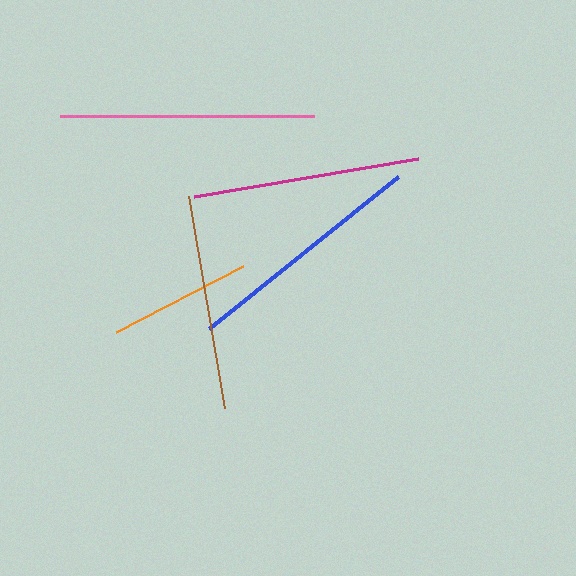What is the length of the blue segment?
The blue segment is approximately 243 pixels long.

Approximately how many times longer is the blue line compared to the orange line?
The blue line is approximately 1.7 times the length of the orange line.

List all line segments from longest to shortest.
From longest to shortest: pink, blue, magenta, brown, orange.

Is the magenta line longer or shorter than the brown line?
The magenta line is longer than the brown line.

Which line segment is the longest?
The pink line is the longest at approximately 254 pixels.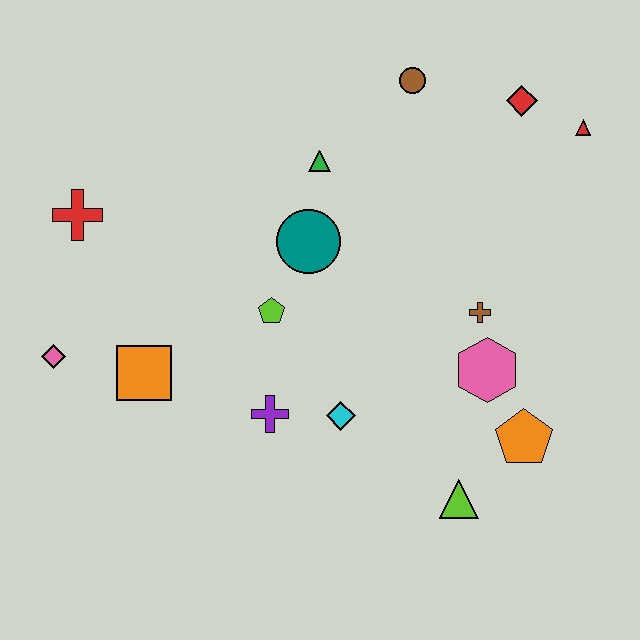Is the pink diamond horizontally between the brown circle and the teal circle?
No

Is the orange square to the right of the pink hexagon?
No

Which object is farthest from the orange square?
The red triangle is farthest from the orange square.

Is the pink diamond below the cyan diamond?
No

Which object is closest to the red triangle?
The red diamond is closest to the red triangle.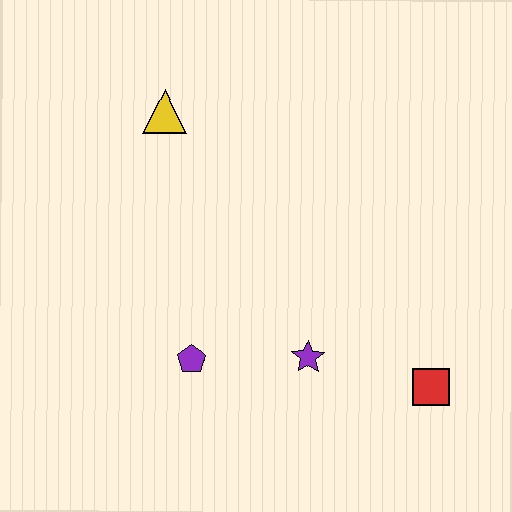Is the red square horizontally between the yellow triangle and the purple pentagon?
No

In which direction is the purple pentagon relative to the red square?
The purple pentagon is to the left of the red square.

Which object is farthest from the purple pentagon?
The yellow triangle is farthest from the purple pentagon.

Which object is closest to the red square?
The purple star is closest to the red square.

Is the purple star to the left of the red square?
Yes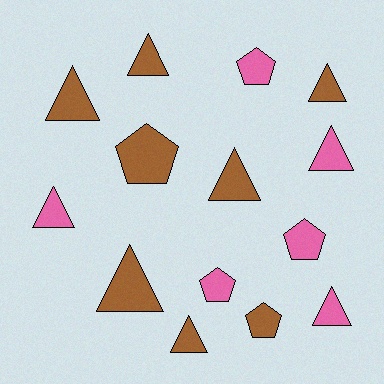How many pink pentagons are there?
There are 3 pink pentagons.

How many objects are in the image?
There are 14 objects.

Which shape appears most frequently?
Triangle, with 9 objects.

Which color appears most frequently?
Brown, with 8 objects.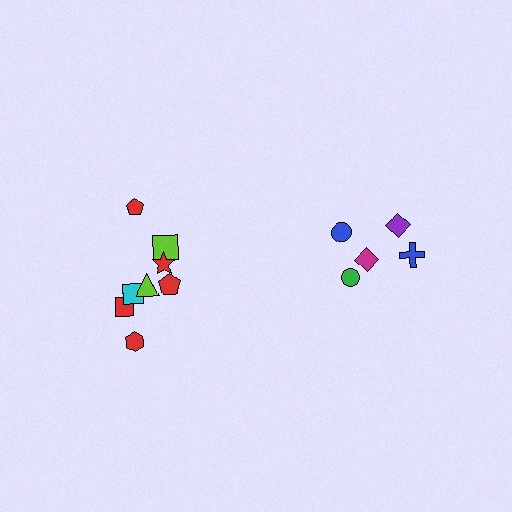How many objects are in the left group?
There are 8 objects.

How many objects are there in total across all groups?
There are 13 objects.